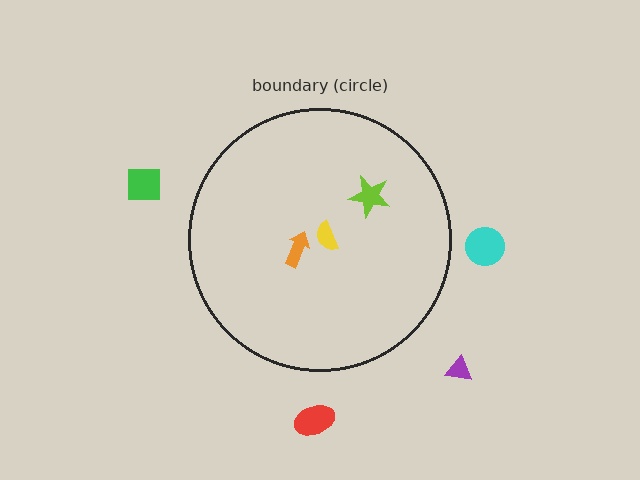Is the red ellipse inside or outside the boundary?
Outside.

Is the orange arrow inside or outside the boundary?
Inside.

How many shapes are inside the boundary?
3 inside, 4 outside.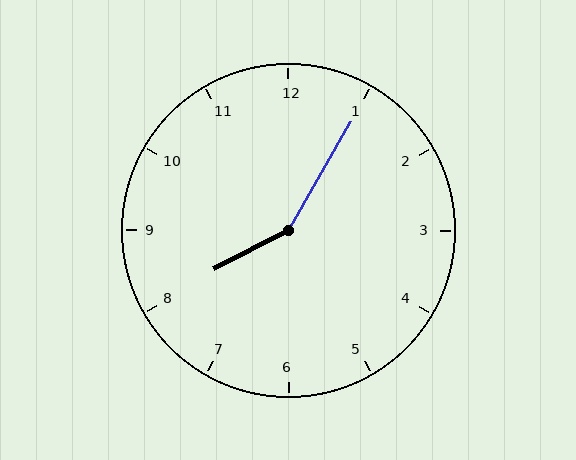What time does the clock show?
8:05.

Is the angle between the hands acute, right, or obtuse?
It is obtuse.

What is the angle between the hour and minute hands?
Approximately 148 degrees.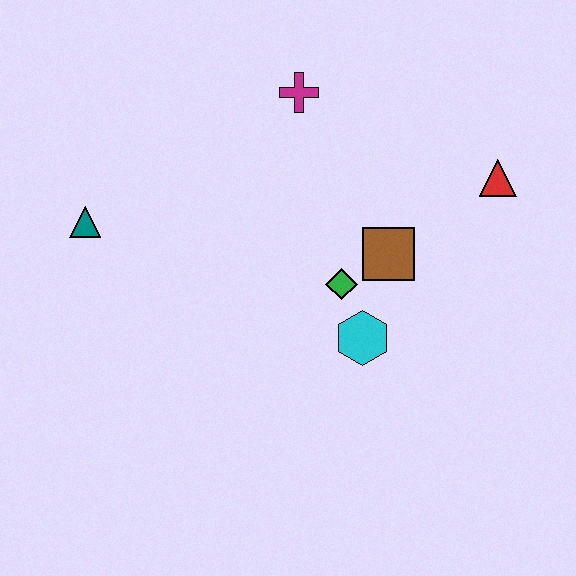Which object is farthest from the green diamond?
The teal triangle is farthest from the green diamond.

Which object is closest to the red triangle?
The brown square is closest to the red triangle.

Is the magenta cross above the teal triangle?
Yes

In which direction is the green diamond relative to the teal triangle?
The green diamond is to the right of the teal triangle.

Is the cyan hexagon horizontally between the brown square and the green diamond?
Yes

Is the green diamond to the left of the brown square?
Yes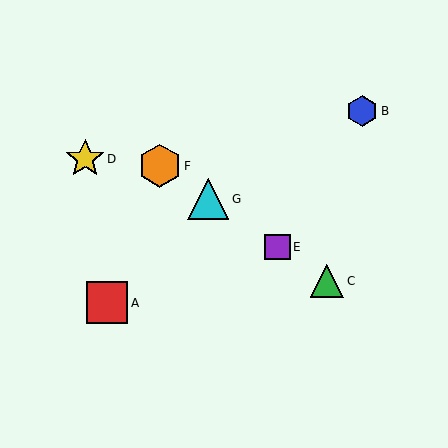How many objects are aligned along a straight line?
4 objects (C, E, F, G) are aligned along a straight line.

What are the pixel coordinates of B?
Object B is at (362, 111).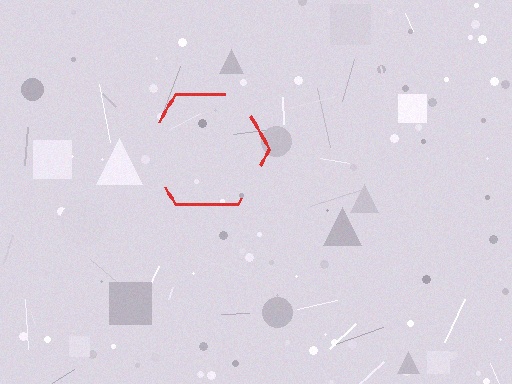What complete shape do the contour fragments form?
The contour fragments form a hexagon.